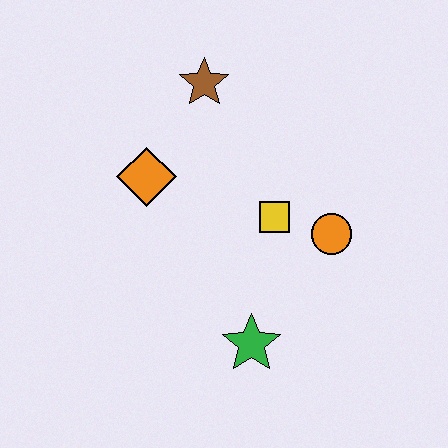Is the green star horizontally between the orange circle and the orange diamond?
Yes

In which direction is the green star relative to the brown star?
The green star is below the brown star.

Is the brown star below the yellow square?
No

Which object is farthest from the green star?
The brown star is farthest from the green star.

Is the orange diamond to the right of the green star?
No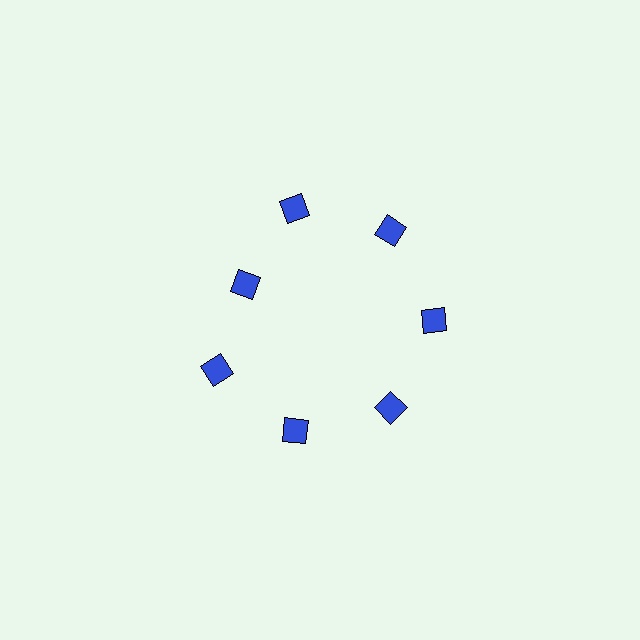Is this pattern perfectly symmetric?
No. The 7 blue squares are arranged in a ring, but one element near the 10 o'clock position is pulled inward toward the center, breaking the 7-fold rotational symmetry.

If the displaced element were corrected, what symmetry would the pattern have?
It would have 7-fold rotational symmetry — the pattern would map onto itself every 51 degrees.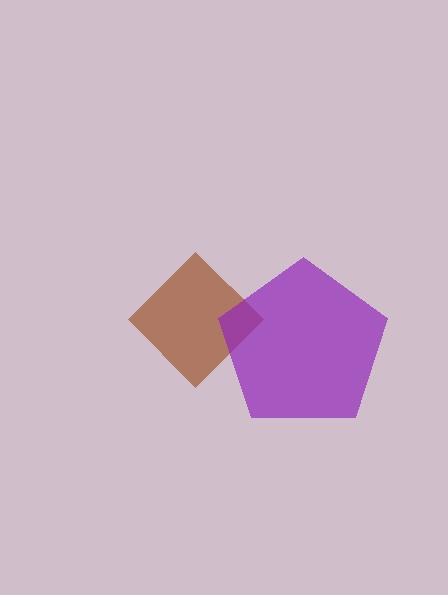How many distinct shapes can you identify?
There are 2 distinct shapes: a brown diamond, a purple pentagon.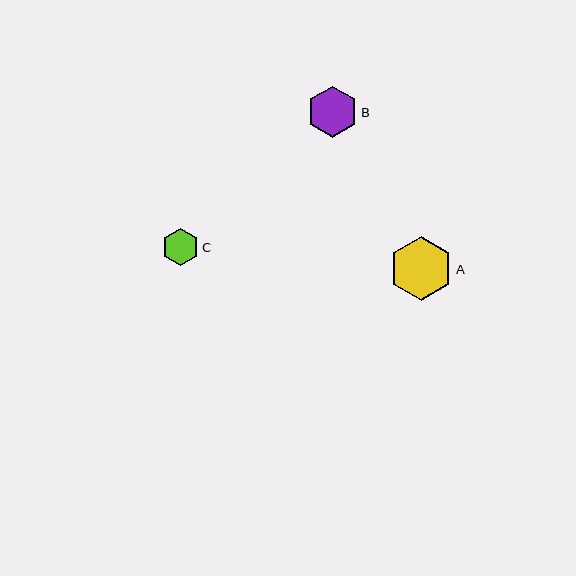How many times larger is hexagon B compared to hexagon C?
Hexagon B is approximately 1.4 times the size of hexagon C.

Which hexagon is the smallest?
Hexagon C is the smallest with a size of approximately 37 pixels.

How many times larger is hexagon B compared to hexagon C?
Hexagon B is approximately 1.4 times the size of hexagon C.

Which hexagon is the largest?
Hexagon A is the largest with a size of approximately 64 pixels.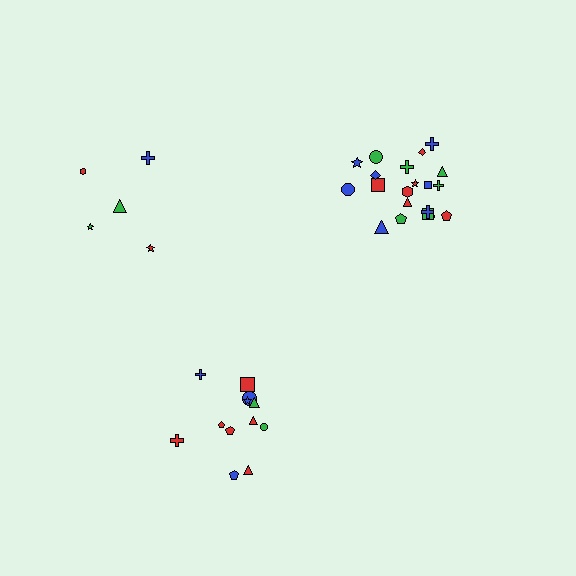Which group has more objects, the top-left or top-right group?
The top-right group.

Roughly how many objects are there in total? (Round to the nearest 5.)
Roughly 40 objects in total.